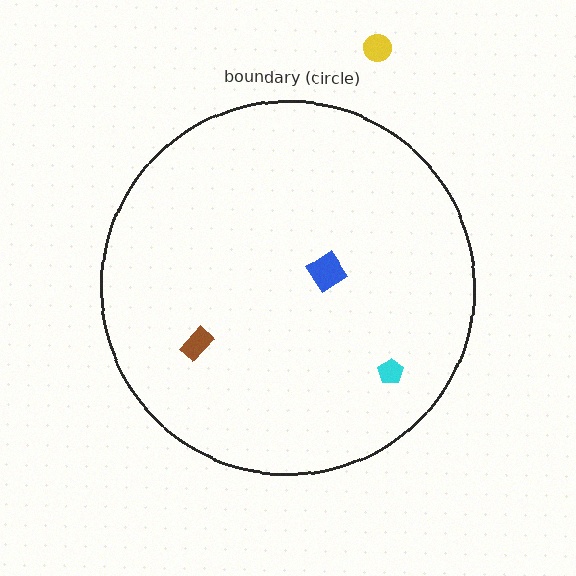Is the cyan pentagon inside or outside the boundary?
Inside.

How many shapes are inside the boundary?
3 inside, 1 outside.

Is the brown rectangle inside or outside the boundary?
Inside.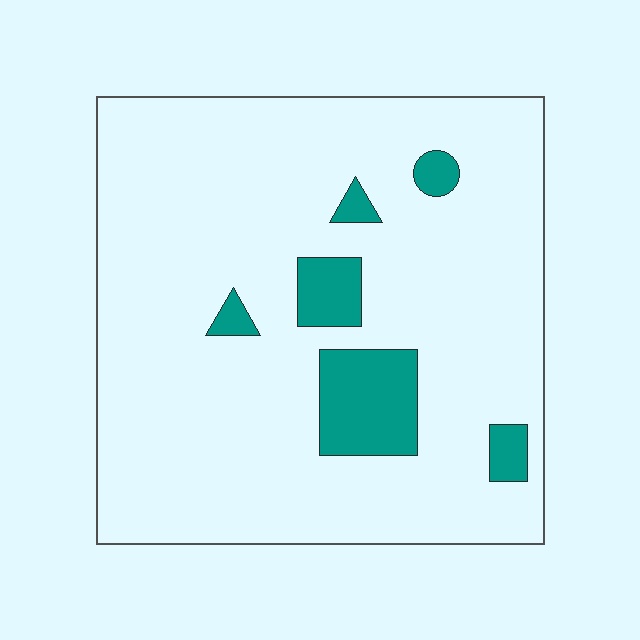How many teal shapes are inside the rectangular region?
6.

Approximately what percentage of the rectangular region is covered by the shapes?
Approximately 10%.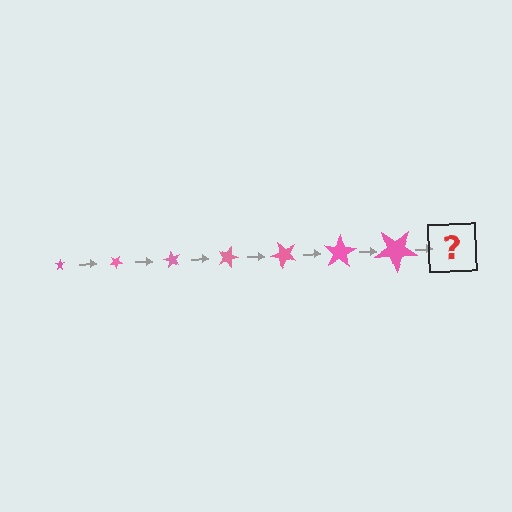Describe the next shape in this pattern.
It should be a star, larger than the previous one and rotated 210 degrees from the start.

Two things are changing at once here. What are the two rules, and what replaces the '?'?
The two rules are that the star grows larger each step and it rotates 30 degrees each step. The '?' should be a star, larger than the previous one and rotated 210 degrees from the start.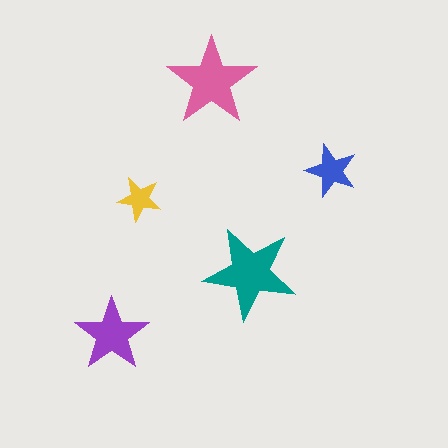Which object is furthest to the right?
The blue star is rightmost.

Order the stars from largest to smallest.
the teal one, the pink one, the purple one, the blue one, the yellow one.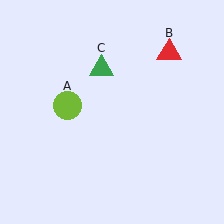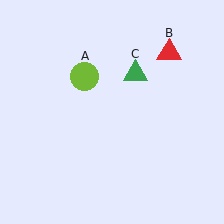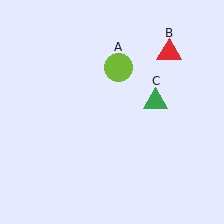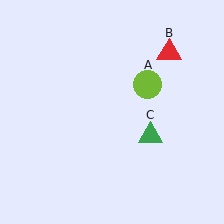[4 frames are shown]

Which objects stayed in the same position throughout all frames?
Red triangle (object B) remained stationary.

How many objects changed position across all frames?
2 objects changed position: lime circle (object A), green triangle (object C).